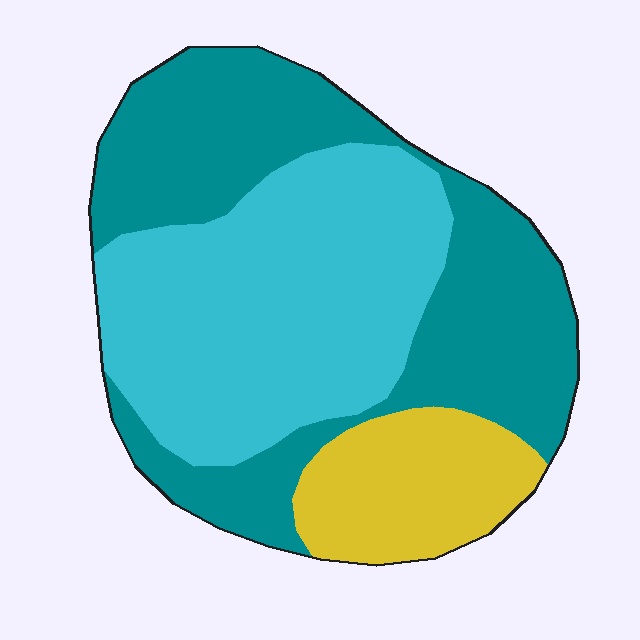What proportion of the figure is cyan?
Cyan covers 41% of the figure.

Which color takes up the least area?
Yellow, at roughly 15%.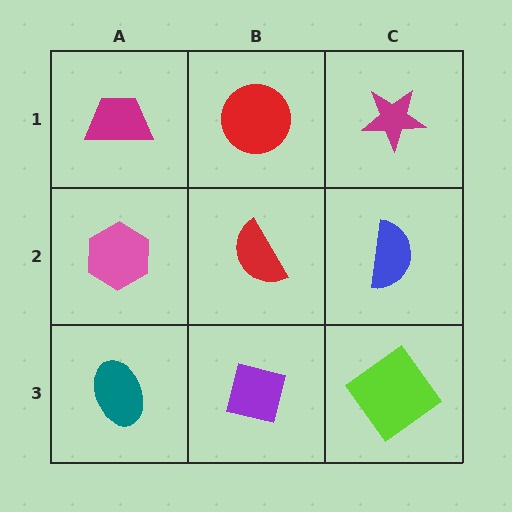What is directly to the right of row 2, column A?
A red semicircle.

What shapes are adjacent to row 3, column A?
A pink hexagon (row 2, column A), a purple square (row 3, column B).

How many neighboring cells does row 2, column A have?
3.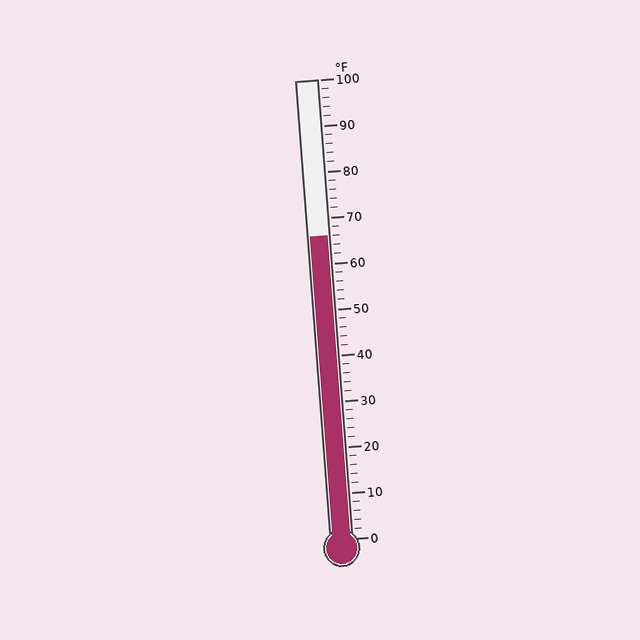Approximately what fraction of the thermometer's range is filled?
The thermometer is filled to approximately 65% of its range.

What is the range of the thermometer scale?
The thermometer scale ranges from 0°F to 100°F.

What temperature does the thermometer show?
The thermometer shows approximately 66°F.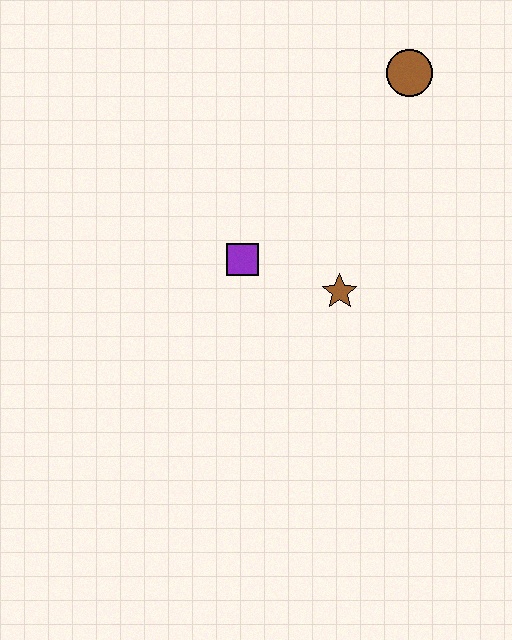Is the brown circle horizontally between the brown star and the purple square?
No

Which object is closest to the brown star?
The purple square is closest to the brown star.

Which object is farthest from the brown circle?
The purple square is farthest from the brown circle.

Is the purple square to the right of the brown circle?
No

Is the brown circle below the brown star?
No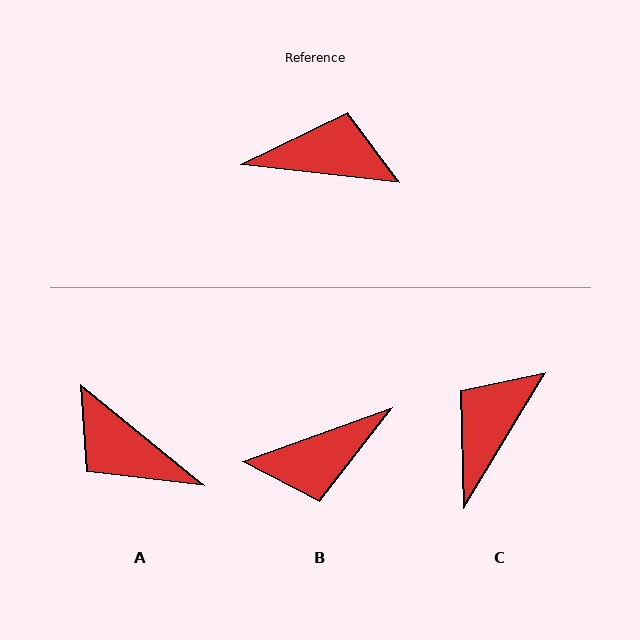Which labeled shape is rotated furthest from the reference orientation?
B, about 154 degrees away.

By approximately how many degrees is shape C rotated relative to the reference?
Approximately 65 degrees counter-clockwise.